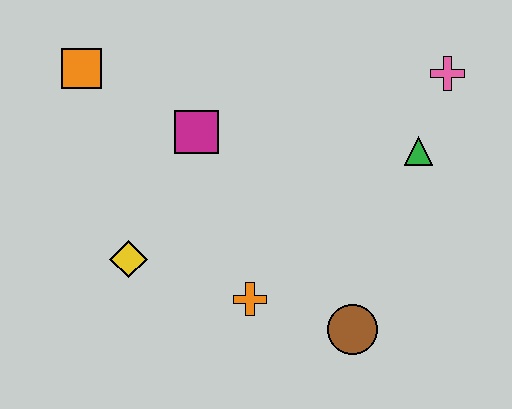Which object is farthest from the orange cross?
The pink cross is farthest from the orange cross.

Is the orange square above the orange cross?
Yes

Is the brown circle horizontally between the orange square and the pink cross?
Yes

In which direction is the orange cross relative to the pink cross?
The orange cross is below the pink cross.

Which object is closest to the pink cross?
The green triangle is closest to the pink cross.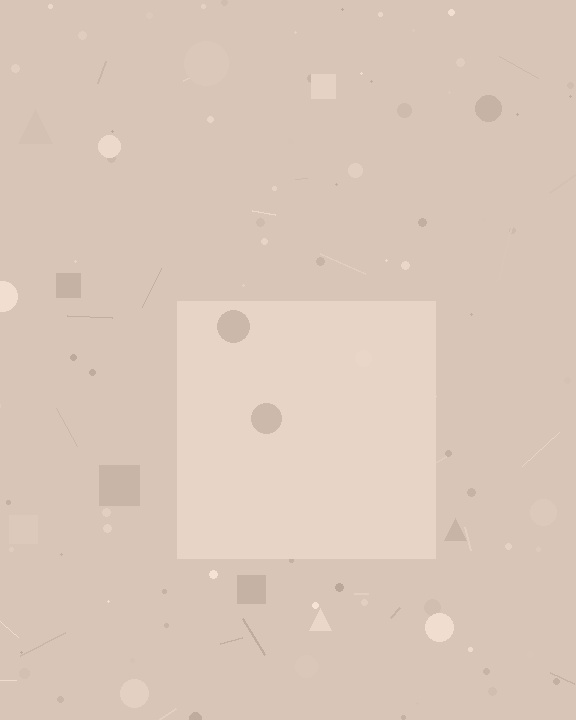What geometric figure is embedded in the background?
A square is embedded in the background.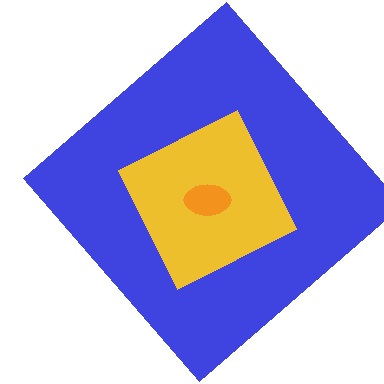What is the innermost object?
The orange ellipse.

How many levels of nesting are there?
3.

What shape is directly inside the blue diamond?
The yellow diamond.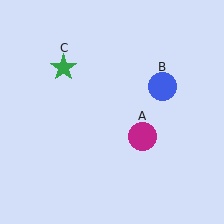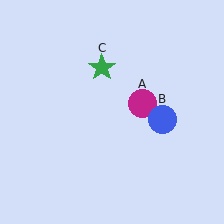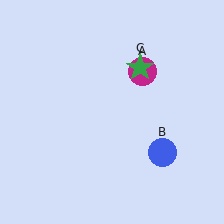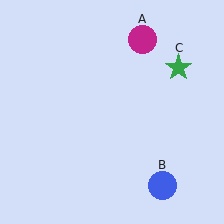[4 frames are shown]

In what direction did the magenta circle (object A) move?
The magenta circle (object A) moved up.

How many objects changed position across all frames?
3 objects changed position: magenta circle (object A), blue circle (object B), green star (object C).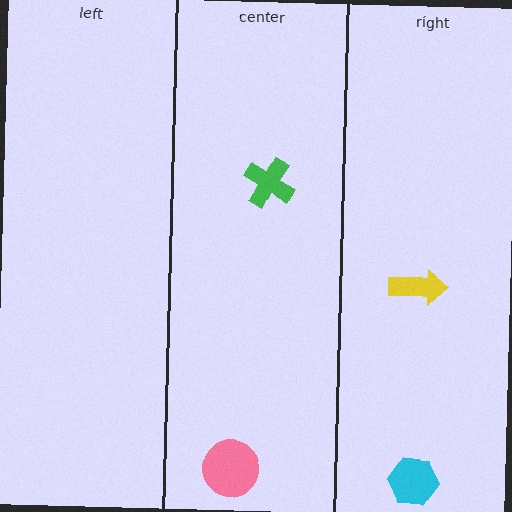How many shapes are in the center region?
2.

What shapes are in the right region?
The yellow arrow, the cyan hexagon.